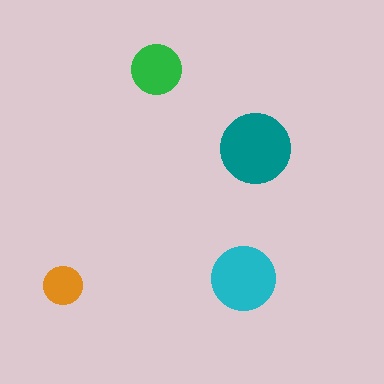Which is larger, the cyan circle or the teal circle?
The teal one.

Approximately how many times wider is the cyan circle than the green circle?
About 1.5 times wider.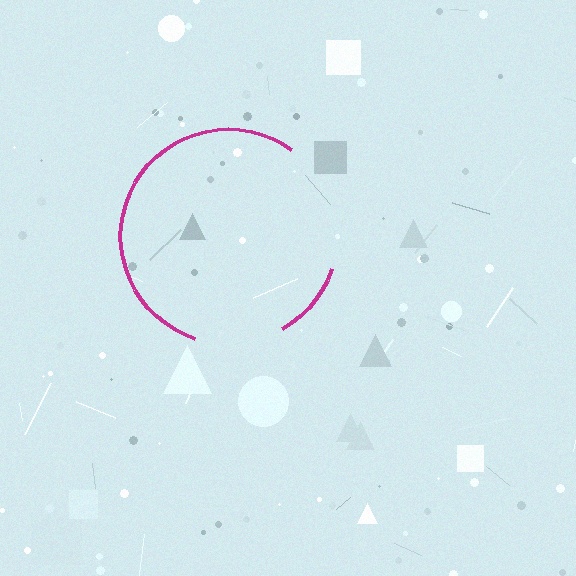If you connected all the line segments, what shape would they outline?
They would outline a circle.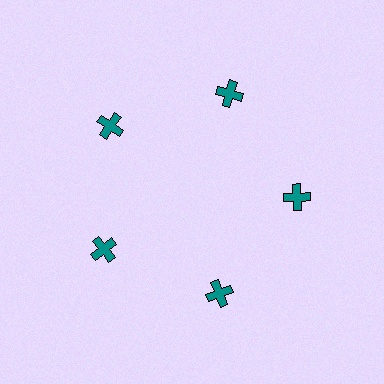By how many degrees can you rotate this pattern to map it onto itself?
The pattern maps onto itself every 72 degrees of rotation.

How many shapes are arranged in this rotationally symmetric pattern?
There are 5 shapes, arranged in 5 groups of 1.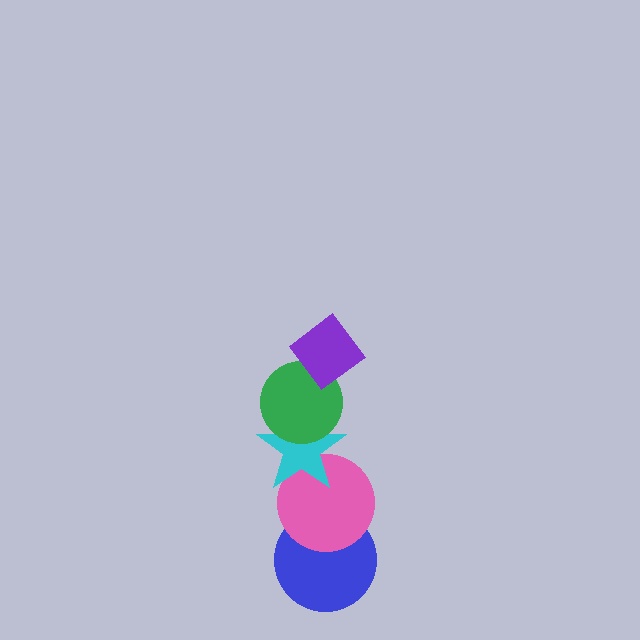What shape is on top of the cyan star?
The green circle is on top of the cyan star.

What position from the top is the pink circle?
The pink circle is 4th from the top.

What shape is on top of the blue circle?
The pink circle is on top of the blue circle.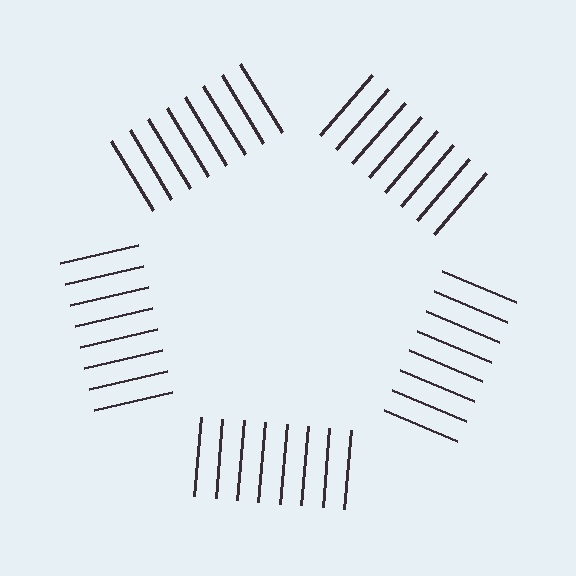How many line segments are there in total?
40 — 8 along each of the 5 edges.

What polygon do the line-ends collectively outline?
An illusory pentagon — the line segments terminate on its edges but no continuous stroke is drawn.